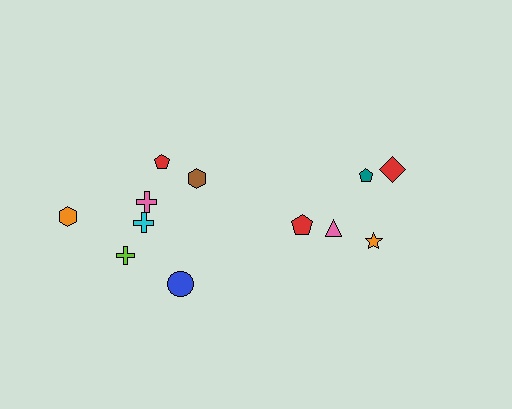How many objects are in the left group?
There are 7 objects.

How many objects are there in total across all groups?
There are 12 objects.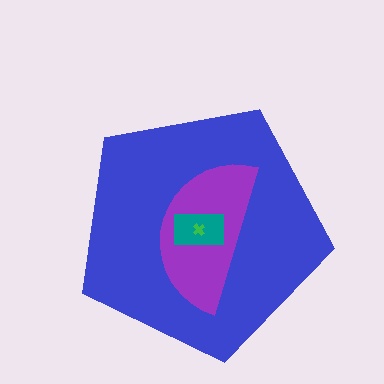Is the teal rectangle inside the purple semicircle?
Yes.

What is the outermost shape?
The blue pentagon.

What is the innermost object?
The green cross.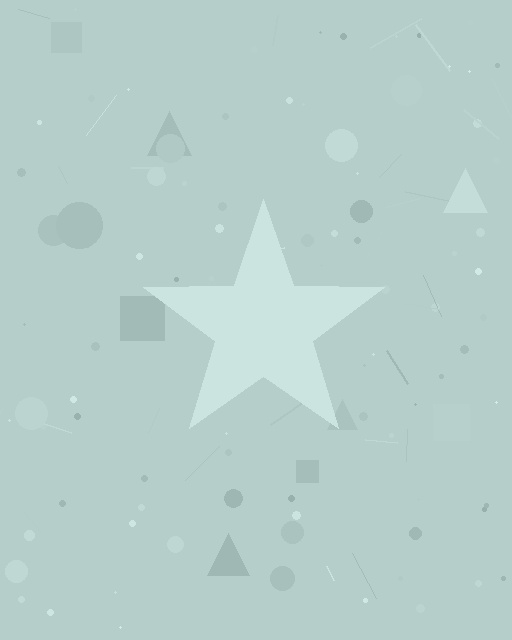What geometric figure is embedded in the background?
A star is embedded in the background.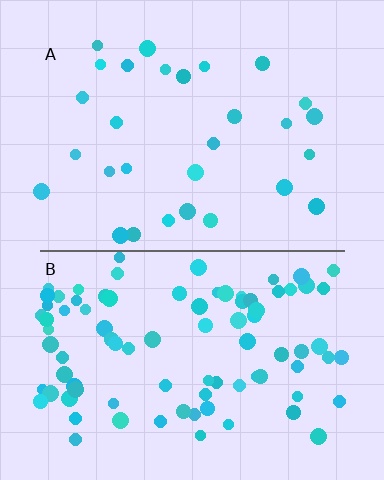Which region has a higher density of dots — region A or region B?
B (the bottom).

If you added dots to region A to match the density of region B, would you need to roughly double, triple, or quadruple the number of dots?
Approximately triple.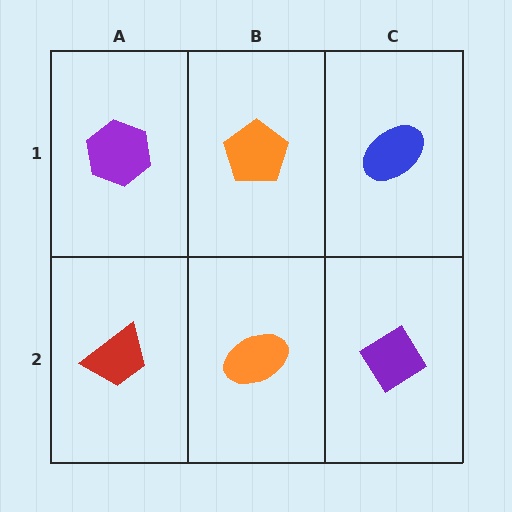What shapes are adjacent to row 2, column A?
A purple hexagon (row 1, column A), an orange ellipse (row 2, column B).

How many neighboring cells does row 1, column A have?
2.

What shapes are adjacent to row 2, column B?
An orange pentagon (row 1, column B), a red trapezoid (row 2, column A), a purple diamond (row 2, column C).